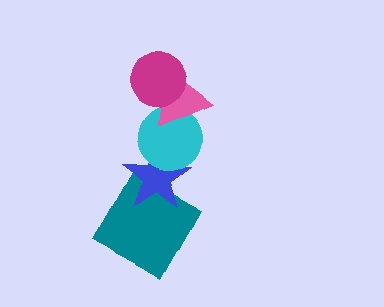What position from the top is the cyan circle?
The cyan circle is 3rd from the top.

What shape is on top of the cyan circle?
The pink triangle is on top of the cyan circle.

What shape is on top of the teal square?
The blue star is on top of the teal square.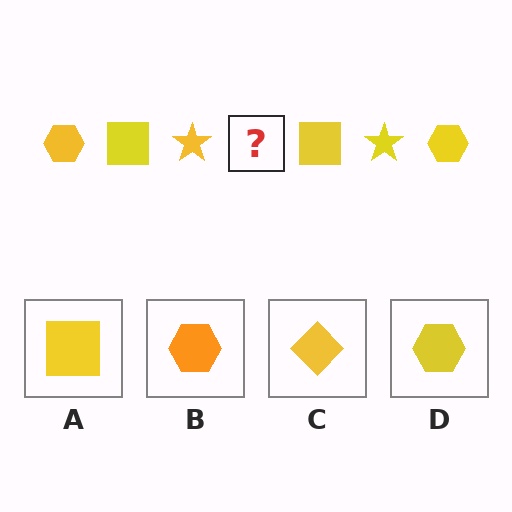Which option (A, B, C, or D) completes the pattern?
D.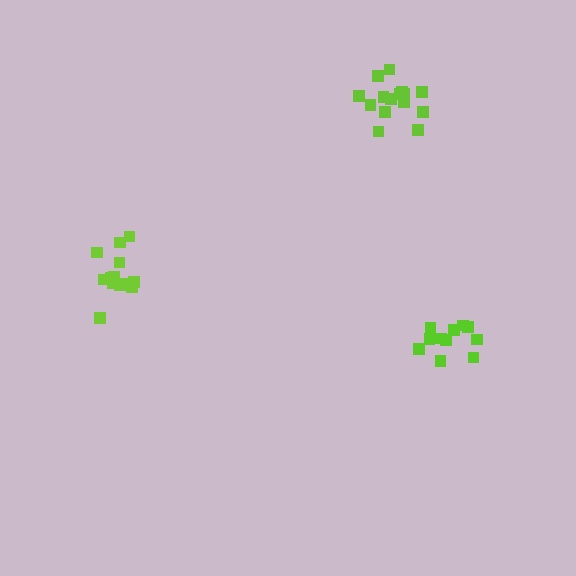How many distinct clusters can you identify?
There are 3 distinct clusters.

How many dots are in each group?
Group 1: 11 dots, Group 2: 14 dots, Group 3: 15 dots (40 total).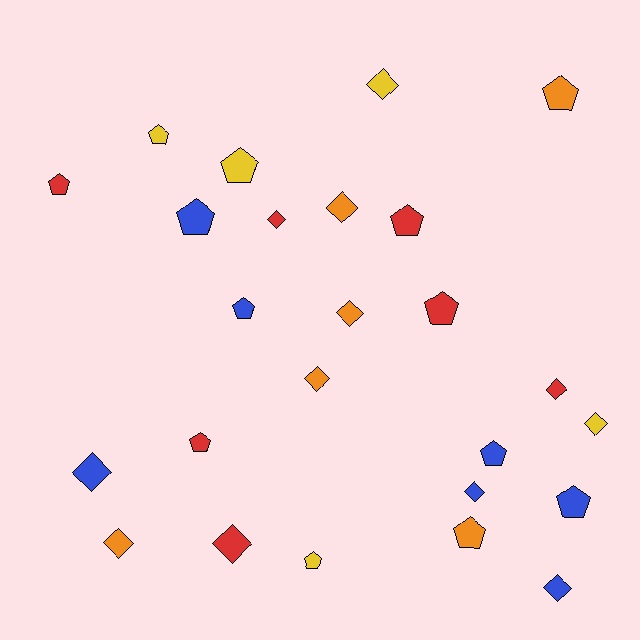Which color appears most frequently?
Red, with 7 objects.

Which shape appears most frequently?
Pentagon, with 13 objects.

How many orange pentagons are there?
There are 2 orange pentagons.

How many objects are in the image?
There are 25 objects.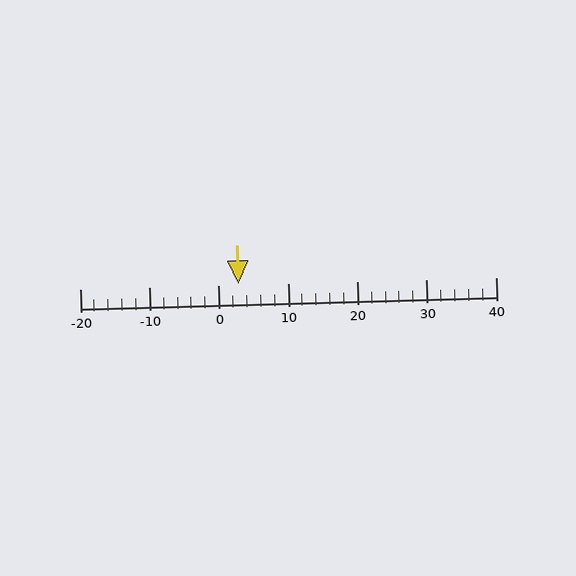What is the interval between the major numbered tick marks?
The major tick marks are spaced 10 units apart.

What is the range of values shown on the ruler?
The ruler shows values from -20 to 40.